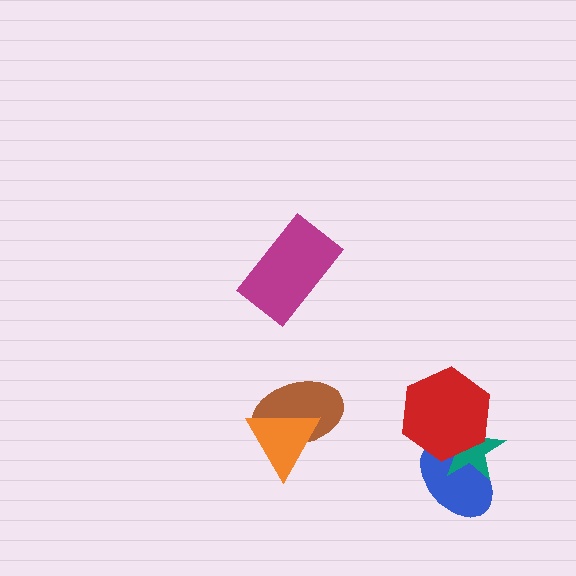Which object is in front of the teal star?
The red hexagon is in front of the teal star.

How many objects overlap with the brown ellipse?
1 object overlaps with the brown ellipse.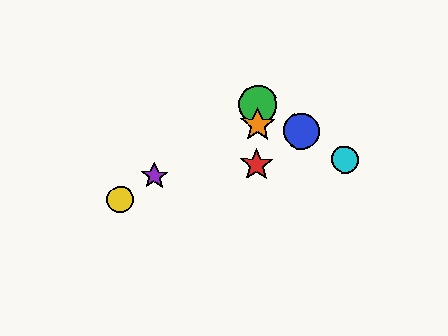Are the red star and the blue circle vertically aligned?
No, the red star is at x≈257 and the blue circle is at x≈301.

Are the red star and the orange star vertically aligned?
Yes, both are at x≈257.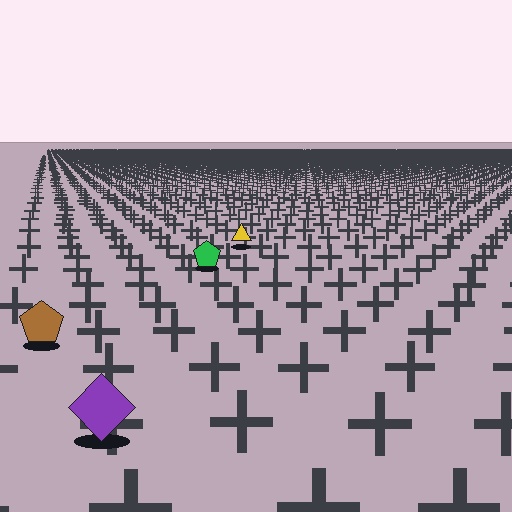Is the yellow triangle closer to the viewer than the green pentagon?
No. The green pentagon is closer — you can tell from the texture gradient: the ground texture is coarser near it.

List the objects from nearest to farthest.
From nearest to farthest: the purple diamond, the brown pentagon, the green pentagon, the yellow triangle.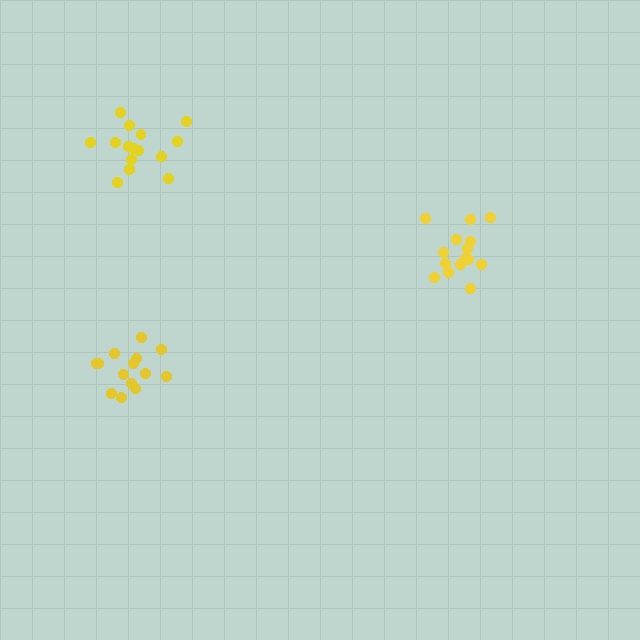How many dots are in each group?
Group 1: 15 dots, Group 2: 15 dots, Group 3: 14 dots (44 total).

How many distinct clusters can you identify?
There are 3 distinct clusters.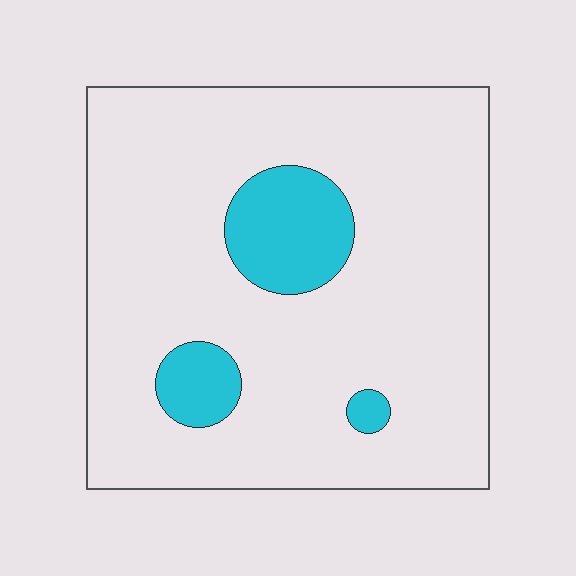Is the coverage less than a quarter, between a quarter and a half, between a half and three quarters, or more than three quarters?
Less than a quarter.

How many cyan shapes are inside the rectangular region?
3.